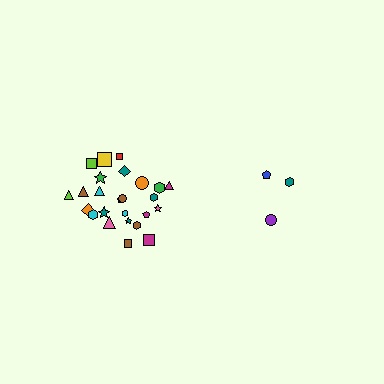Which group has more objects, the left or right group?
The left group.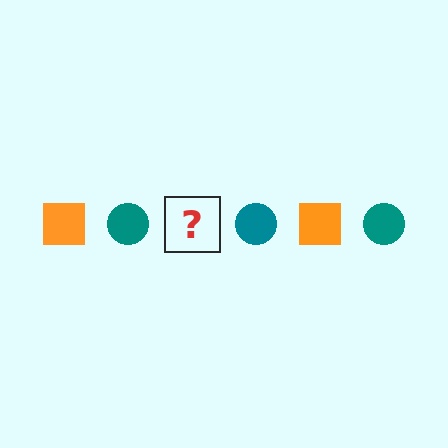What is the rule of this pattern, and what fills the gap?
The rule is that the pattern alternates between orange square and teal circle. The gap should be filled with an orange square.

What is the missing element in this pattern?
The missing element is an orange square.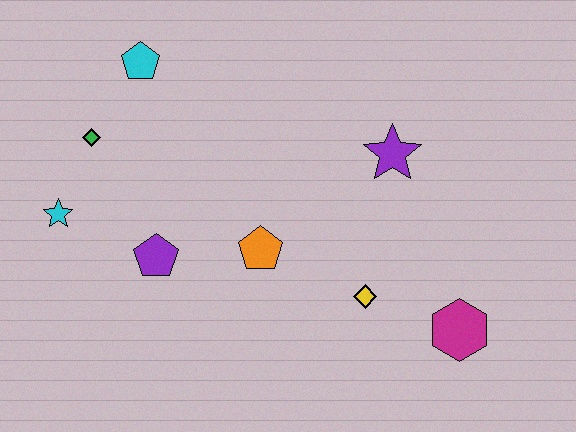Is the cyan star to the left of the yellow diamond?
Yes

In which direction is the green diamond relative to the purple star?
The green diamond is to the left of the purple star.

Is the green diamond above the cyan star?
Yes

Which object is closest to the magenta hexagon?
The yellow diamond is closest to the magenta hexagon.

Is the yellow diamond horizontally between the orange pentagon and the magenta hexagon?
Yes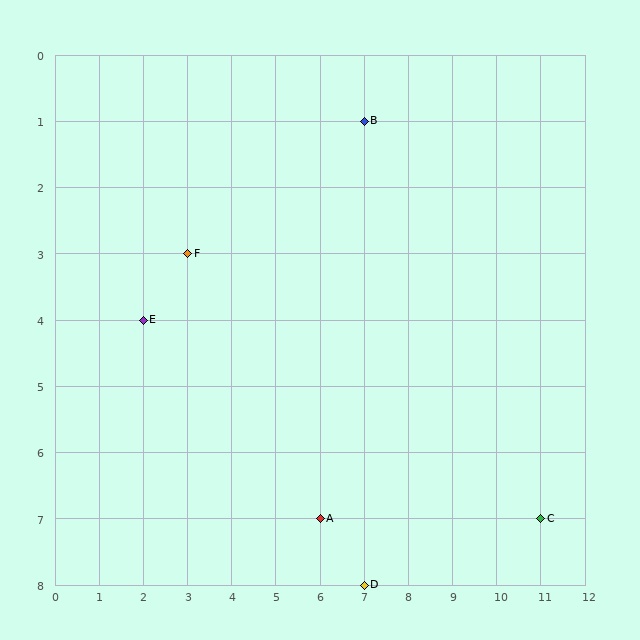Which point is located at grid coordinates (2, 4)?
Point E is at (2, 4).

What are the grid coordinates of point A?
Point A is at grid coordinates (6, 7).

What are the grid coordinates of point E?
Point E is at grid coordinates (2, 4).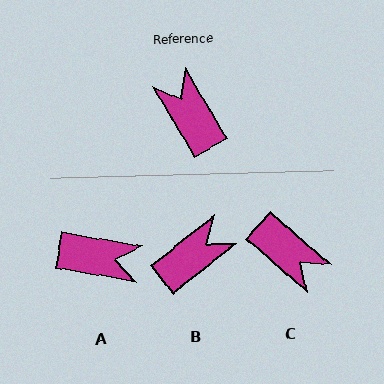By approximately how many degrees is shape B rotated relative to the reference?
Approximately 82 degrees clockwise.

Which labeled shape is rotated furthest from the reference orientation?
C, about 162 degrees away.